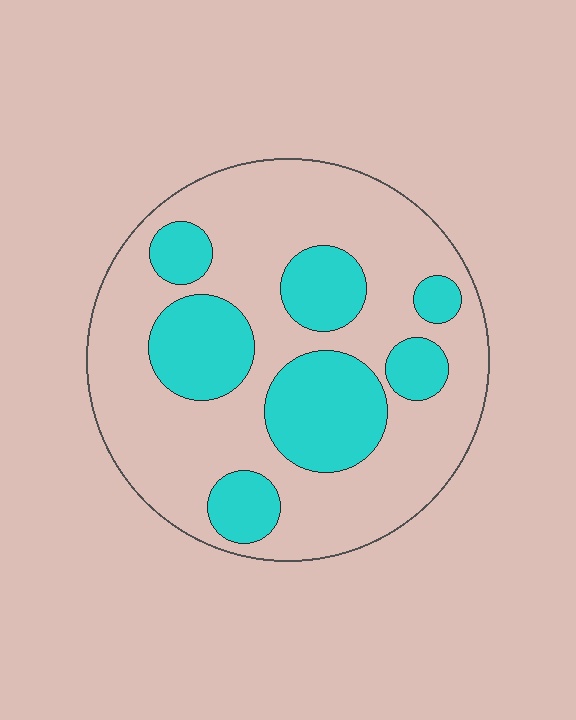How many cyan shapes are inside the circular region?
7.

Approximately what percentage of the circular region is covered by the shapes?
Approximately 30%.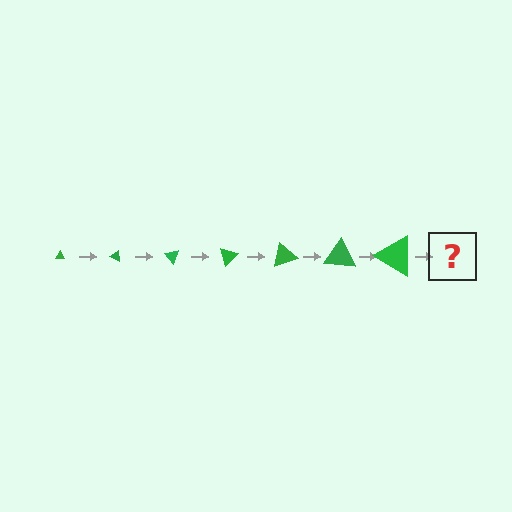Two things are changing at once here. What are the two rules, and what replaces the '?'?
The two rules are that the triangle grows larger each step and it rotates 25 degrees each step. The '?' should be a triangle, larger than the previous one and rotated 175 degrees from the start.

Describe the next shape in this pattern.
It should be a triangle, larger than the previous one and rotated 175 degrees from the start.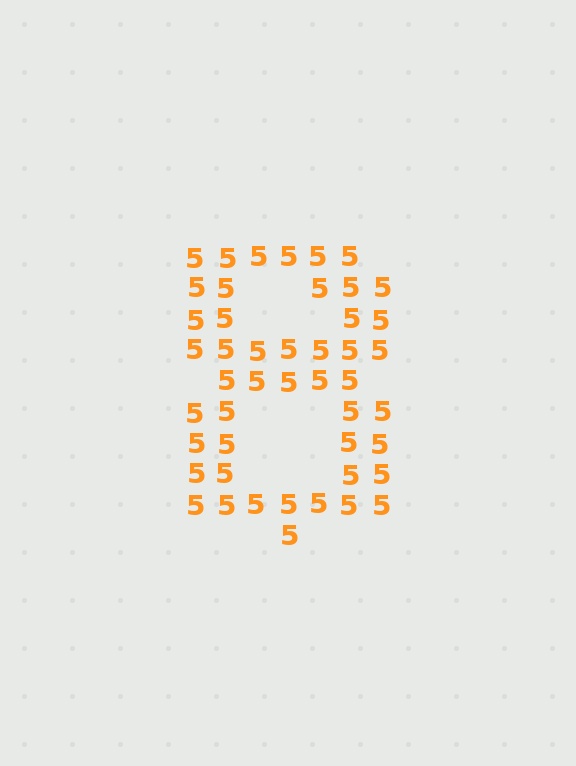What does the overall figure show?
The overall figure shows the digit 8.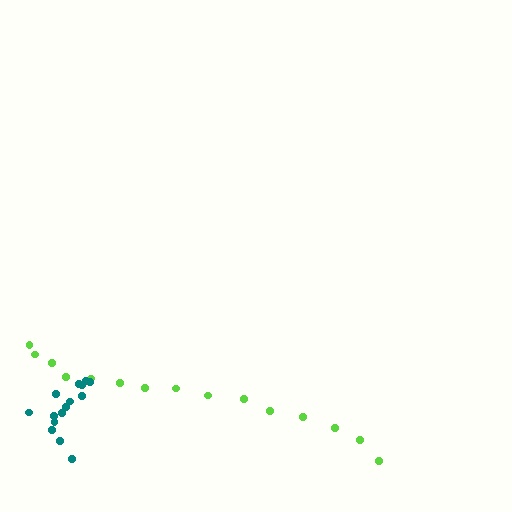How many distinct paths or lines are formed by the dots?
There are 2 distinct paths.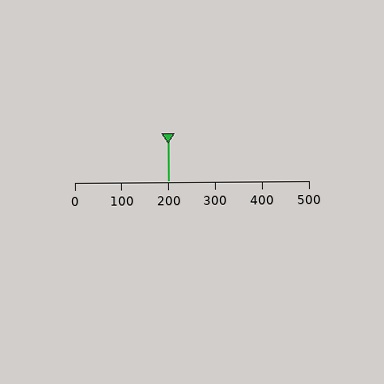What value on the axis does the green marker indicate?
The marker indicates approximately 200.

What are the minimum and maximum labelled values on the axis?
The axis runs from 0 to 500.